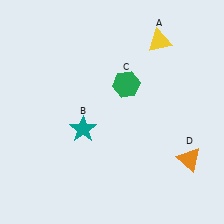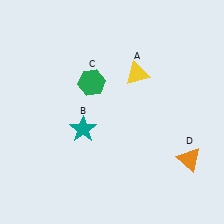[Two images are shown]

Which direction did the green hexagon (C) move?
The green hexagon (C) moved left.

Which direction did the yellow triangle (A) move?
The yellow triangle (A) moved down.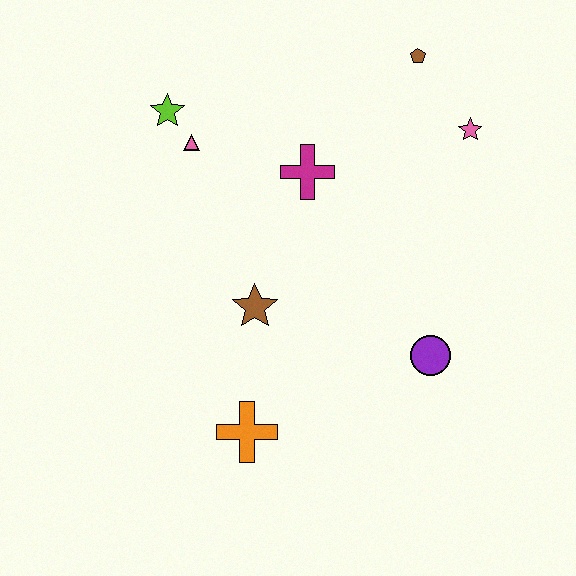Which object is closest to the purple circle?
The brown star is closest to the purple circle.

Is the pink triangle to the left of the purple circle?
Yes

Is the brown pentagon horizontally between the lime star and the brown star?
No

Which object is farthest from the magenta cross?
The orange cross is farthest from the magenta cross.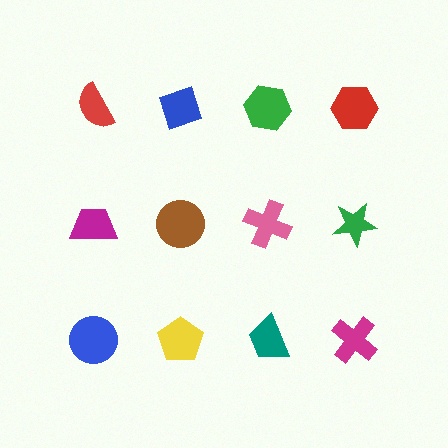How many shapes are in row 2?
4 shapes.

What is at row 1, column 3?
A green hexagon.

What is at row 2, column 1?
A magenta trapezoid.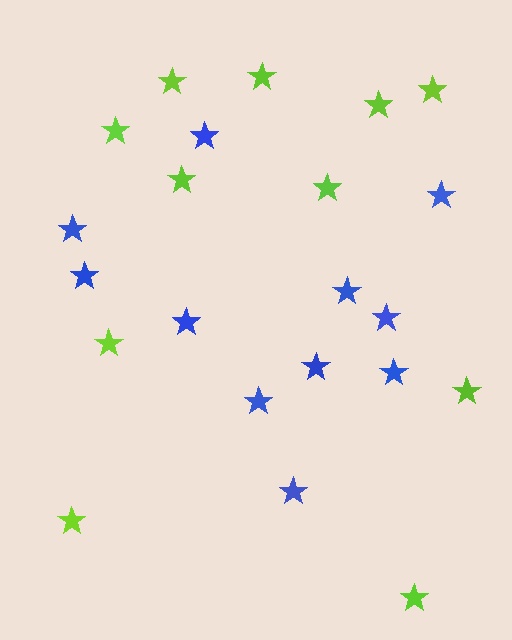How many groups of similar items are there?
There are 2 groups: one group of blue stars (11) and one group of lime stars (11).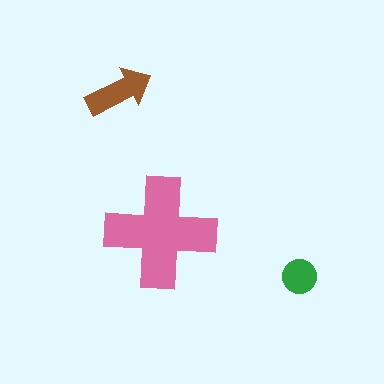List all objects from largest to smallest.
The pink cross, the brown arrow, the green circle.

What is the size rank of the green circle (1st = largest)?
3rd.